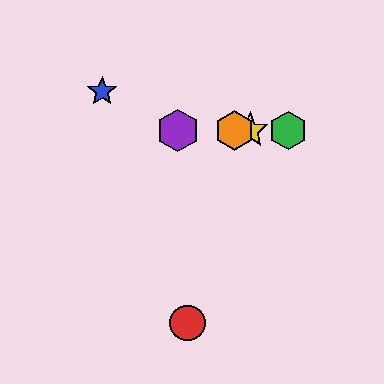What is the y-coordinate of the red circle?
The red circle is at y≈323.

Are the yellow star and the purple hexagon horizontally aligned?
Yes, both are at y≈130.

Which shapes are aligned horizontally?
The green hexagon, the yellow star, the purple hexagon, the orange hexagon are aligned horizontally.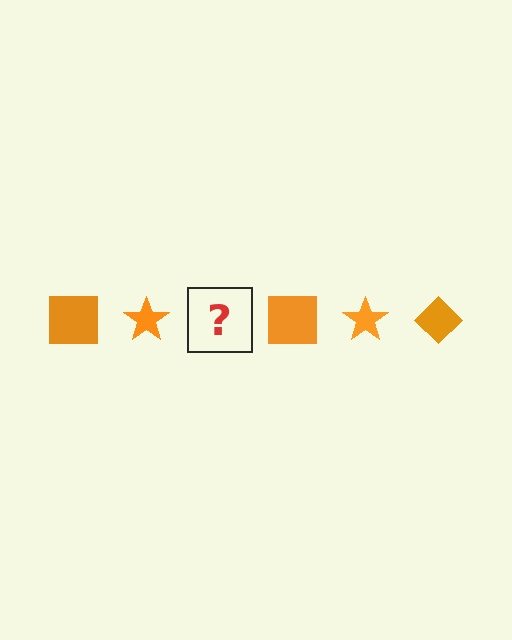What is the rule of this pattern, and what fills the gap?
The rule is that the pattern cycles through square, star, diamond shapes in orange. The gap should be filled with an orange diamond.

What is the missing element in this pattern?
The missing element is an orange diamond.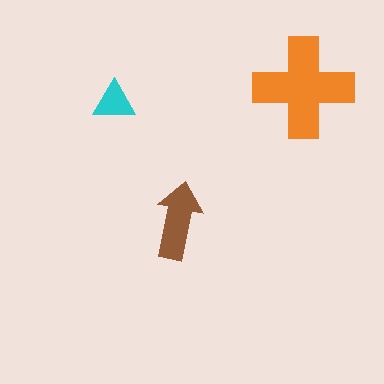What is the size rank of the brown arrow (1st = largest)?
2nd.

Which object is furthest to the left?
The cyan triangle is leftmost.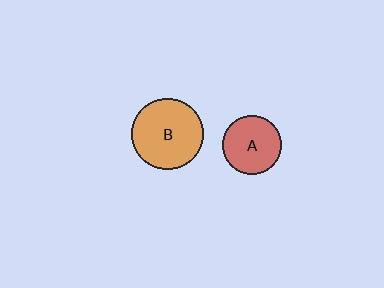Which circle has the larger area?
Circle B (orange).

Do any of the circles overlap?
No, none of the circles overlap.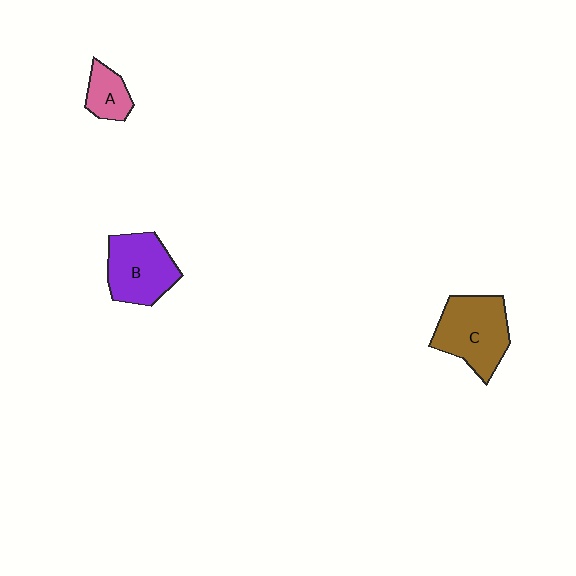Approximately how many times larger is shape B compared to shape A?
Approximately 2.0 times.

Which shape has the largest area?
Shape C (brown).